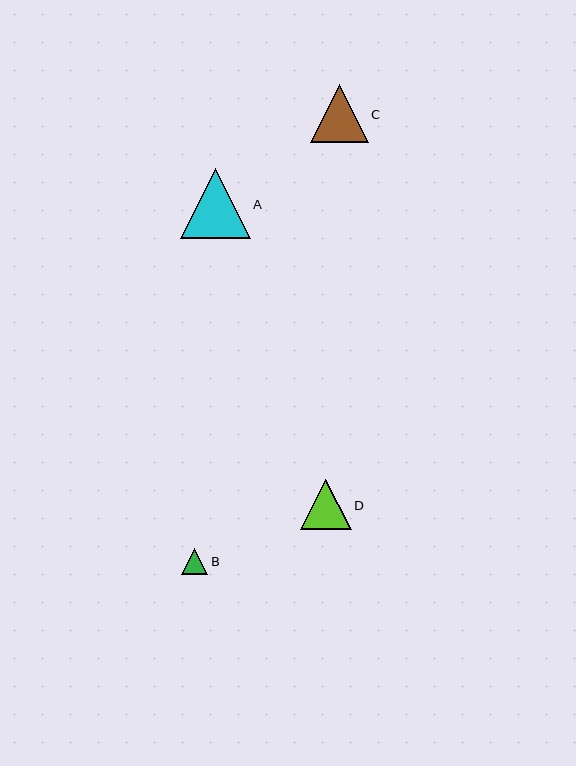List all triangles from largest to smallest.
From largest to smallest: A, C, D, B.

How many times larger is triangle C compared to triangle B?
Triangle C is approximately 2.2 times the size of triangle B.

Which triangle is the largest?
Triangle A is the largest with a size of approximately 70 pixels.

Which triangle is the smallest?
Triangle B is the smallest with a size of approximately 26 pixels.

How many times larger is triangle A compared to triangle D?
Triangle A is approximately 1.4 times the size of triangle D.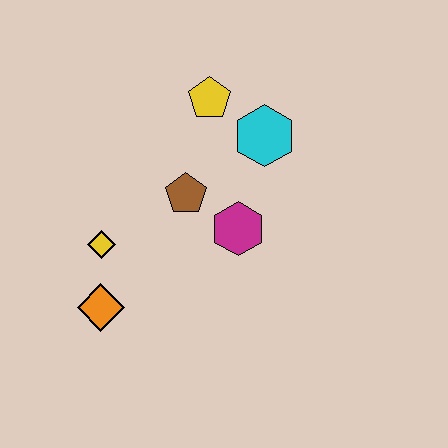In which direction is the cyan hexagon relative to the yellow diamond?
The cyan hexagon is to the right of the yellow diamond.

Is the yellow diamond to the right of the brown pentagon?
No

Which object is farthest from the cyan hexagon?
The orange diamond is farthest from the cyan hexagon.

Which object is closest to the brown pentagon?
The magenta hexagon is closest to the brown pentagon.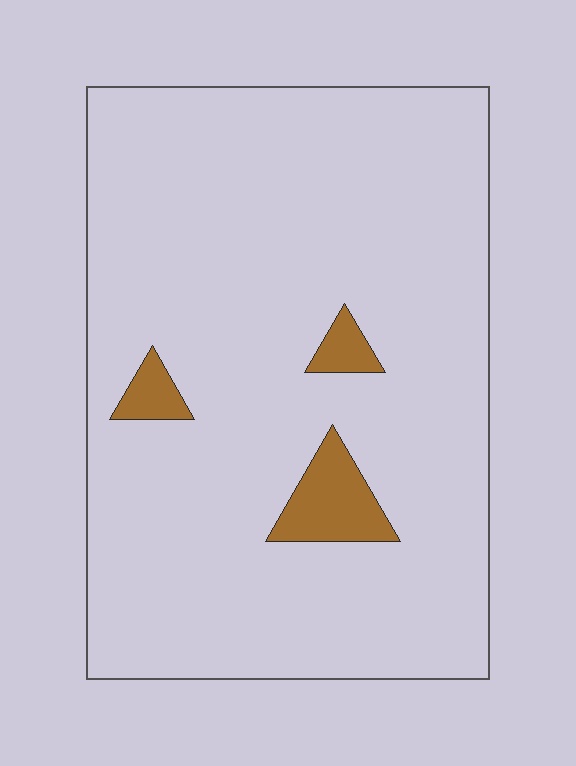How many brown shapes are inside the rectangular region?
3.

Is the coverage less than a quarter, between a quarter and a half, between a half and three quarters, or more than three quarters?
Less than a quarter.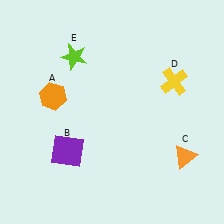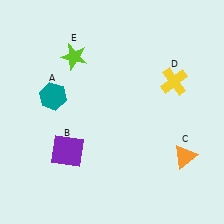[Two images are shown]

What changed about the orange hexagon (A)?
In Image 1, A is orange. In Image 2, it changed to teal.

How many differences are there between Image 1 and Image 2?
There is 1 difference between the two images.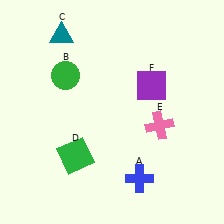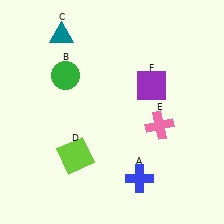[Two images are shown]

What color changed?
The square (D) changed from green in Image 1 to lime in Image 2.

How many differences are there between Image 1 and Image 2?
There is 1 difference between the two images.